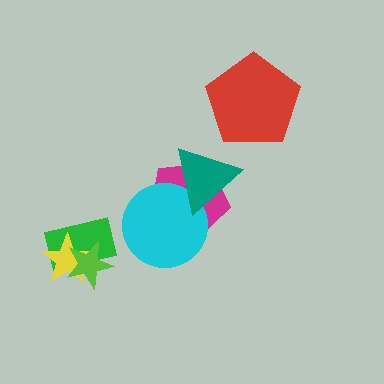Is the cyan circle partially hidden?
Yes, it is partially covered by another shape.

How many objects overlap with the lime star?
2 objects overlap with the lime star.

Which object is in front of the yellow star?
The lime star is in front of the yellow star.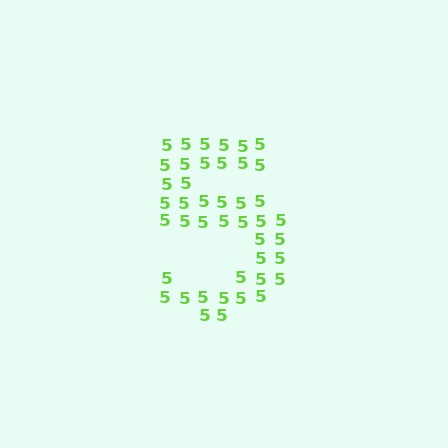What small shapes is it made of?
It is made of small digit 5's.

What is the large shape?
The large shape is the digit 5.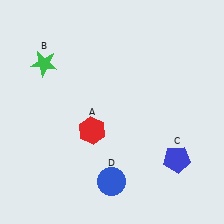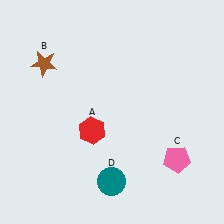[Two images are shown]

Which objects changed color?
B changed from green to brown. C changed from blue to pink. D changed from blue to teal.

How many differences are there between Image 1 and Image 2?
There are 3 differences between the two images.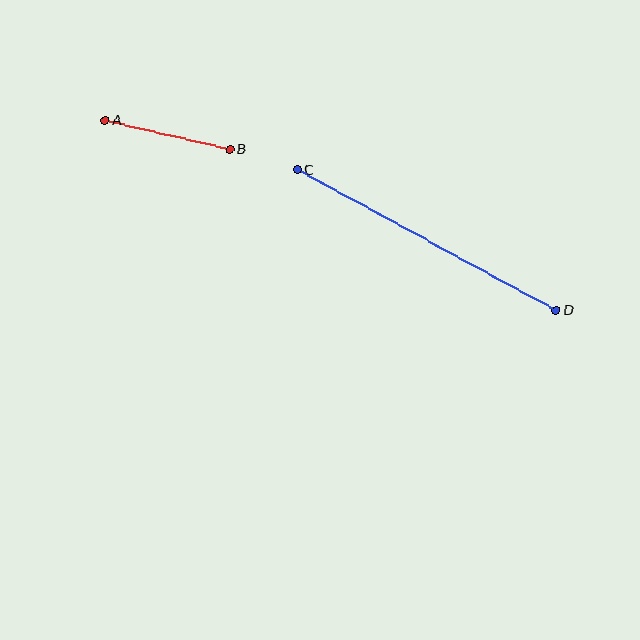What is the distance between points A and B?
The distance is approximately 128 pixels.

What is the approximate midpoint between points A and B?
The midpoint is at approximately (167, 135) pixels.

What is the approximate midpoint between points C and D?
The midpoint is at approximately (427, 240) pixels.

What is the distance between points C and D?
The distance is approximately 295 pixels.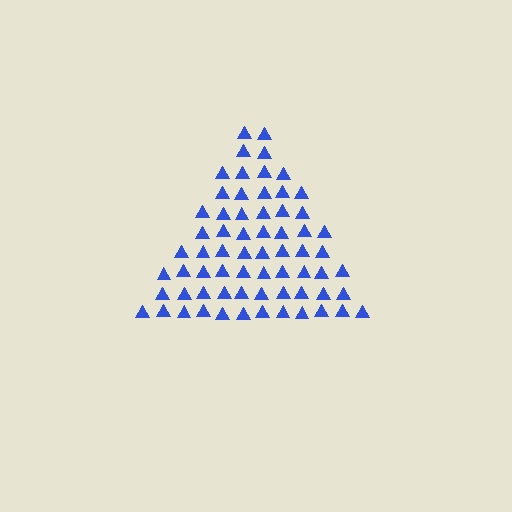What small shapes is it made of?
It is made of small triangles.